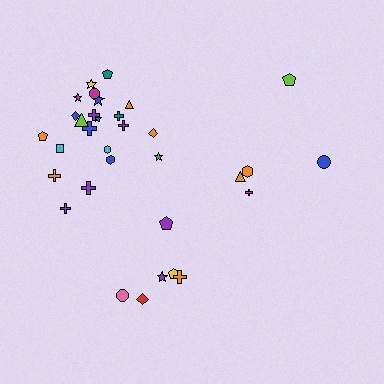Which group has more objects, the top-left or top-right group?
The top-left group.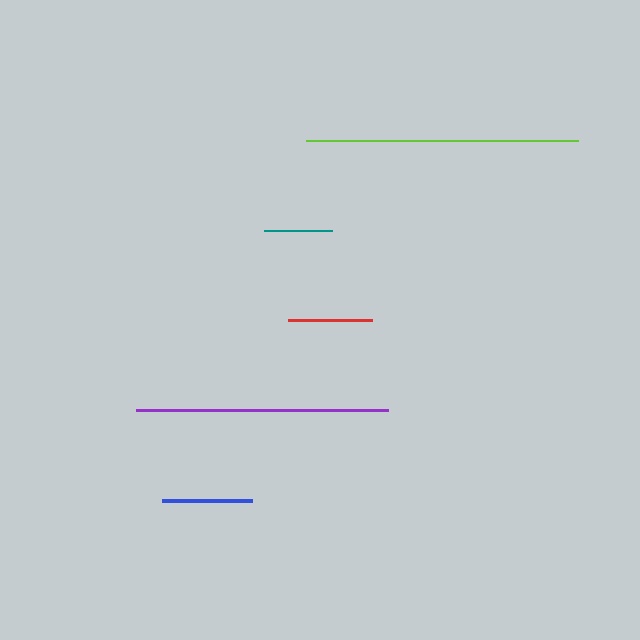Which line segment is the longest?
The lime line is the longest at approximately 272 pixels.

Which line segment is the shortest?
The teal line is the shortest at approximately 68 pixels.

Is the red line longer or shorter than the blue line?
The blue line is longer than the red line.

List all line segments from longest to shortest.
From longest to shortest: lime, purple, blue, red, teal.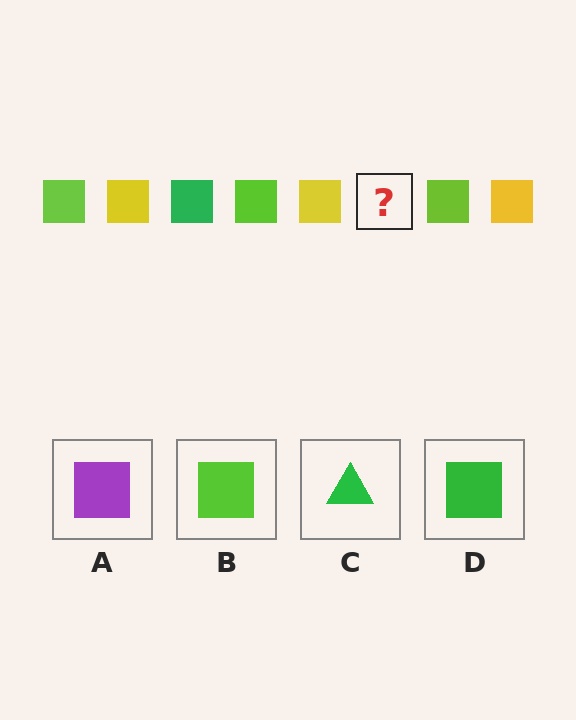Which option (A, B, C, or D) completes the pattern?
D.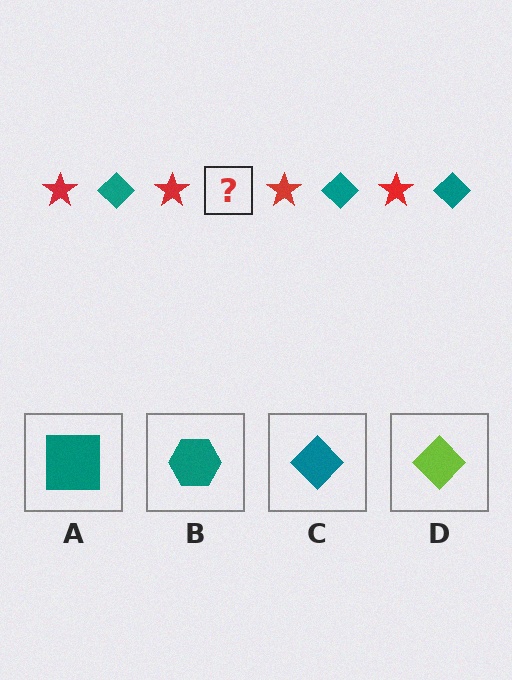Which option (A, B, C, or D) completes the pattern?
C.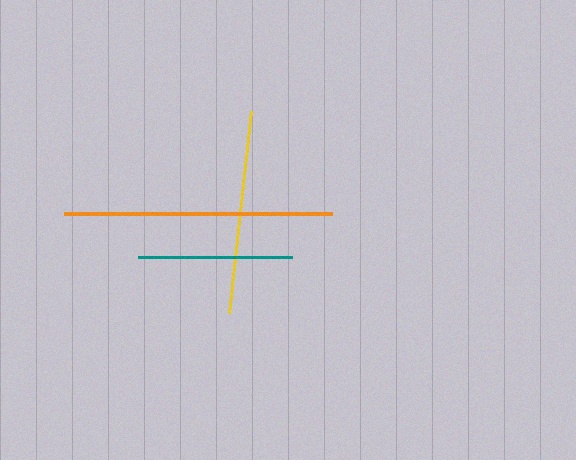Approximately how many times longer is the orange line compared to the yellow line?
The orange line is approximately 1.3 times the length of the yellow line.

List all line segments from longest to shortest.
From longest to shortest: orange, yellow, teal.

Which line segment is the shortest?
The teal line is the shortest at approximately 153 pixels.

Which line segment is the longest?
The orange line is the longest at approximately 268 pixels.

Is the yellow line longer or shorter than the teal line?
The yellow line is longer than the teal line.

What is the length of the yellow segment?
The yellow segment is approximately 203 pixels long.